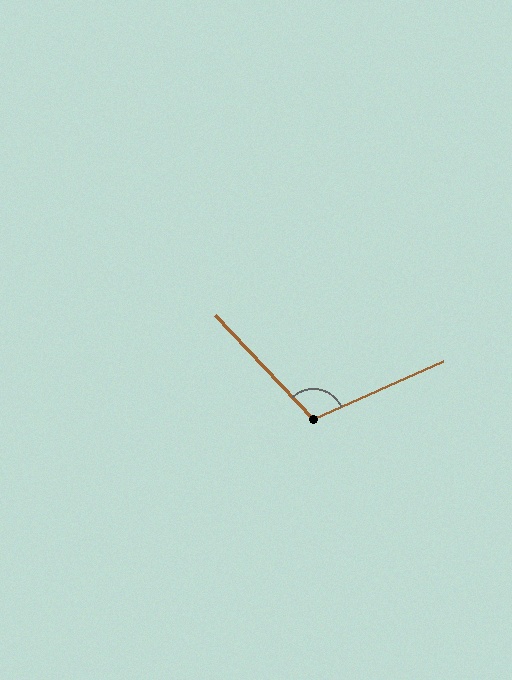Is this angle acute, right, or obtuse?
It is obtuse.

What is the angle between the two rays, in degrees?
Approximately 109 degrees.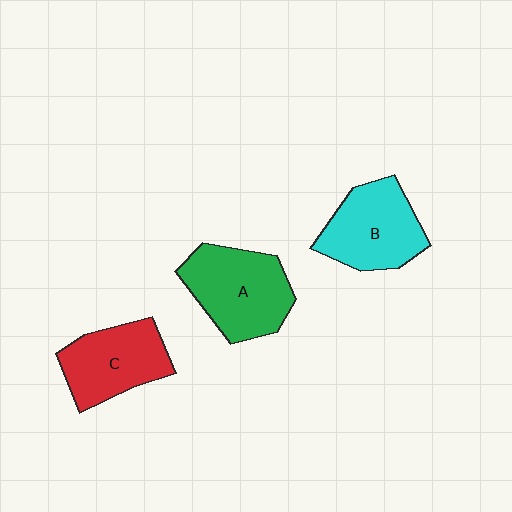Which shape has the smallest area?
Shape C (red).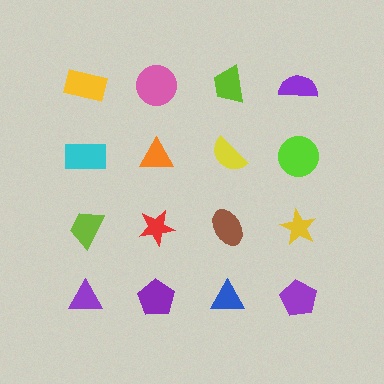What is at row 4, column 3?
A blue triangle.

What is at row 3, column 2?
A red star.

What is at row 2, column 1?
A cyan rectangle.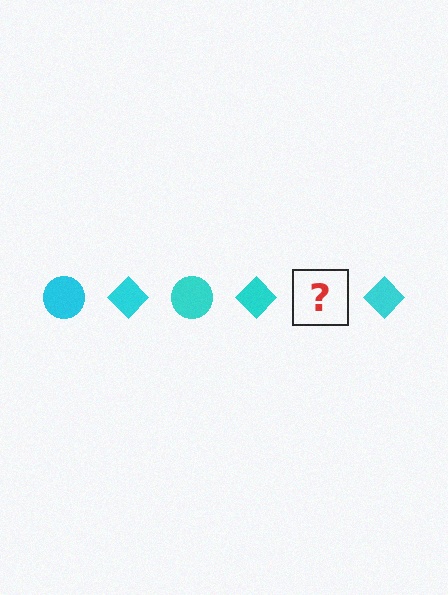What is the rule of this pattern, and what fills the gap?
The rule is that the pattern cycles through circle, diamond shapes in cyan. The gap should be filled with a cyan circle.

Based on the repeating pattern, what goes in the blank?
The blank should be a cyan circle.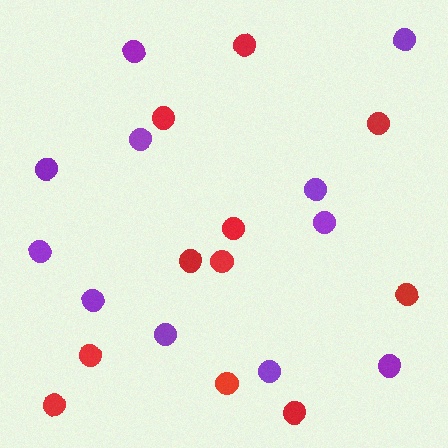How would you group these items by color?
There are 2 groups: one group of purple circles (11) and one group of red circles (11).